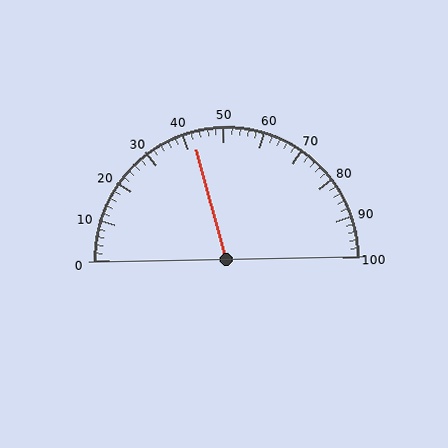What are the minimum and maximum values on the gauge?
The gauge ranges from 0 to 100.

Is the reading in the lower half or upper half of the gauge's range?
The reading is in the lower half of the range (0 to 100).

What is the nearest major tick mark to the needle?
The nearest major tick mark is 40.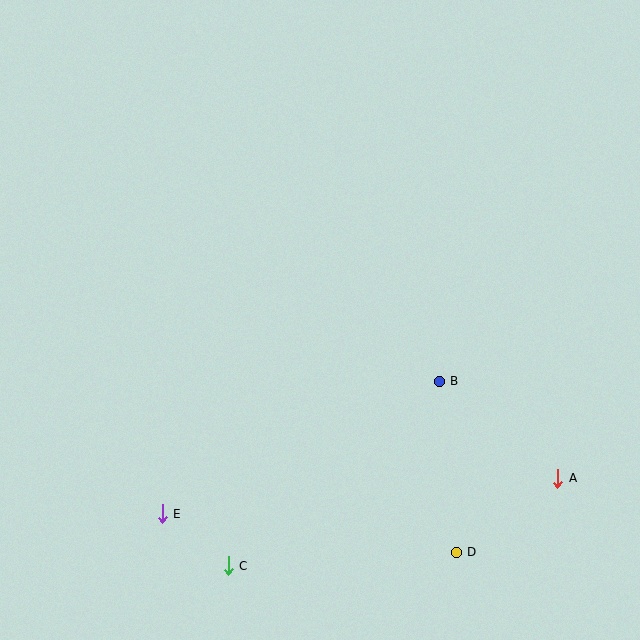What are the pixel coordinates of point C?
Point C is at (228, 566).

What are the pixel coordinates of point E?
Point E is at (162, 514).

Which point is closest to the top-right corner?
Point B is closest to the top-right corner.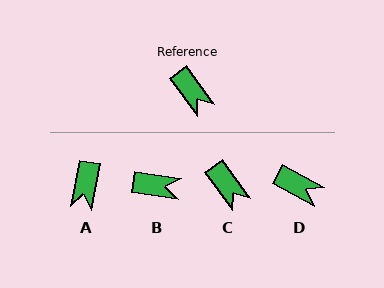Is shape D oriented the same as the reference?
No, it is off by about 25 degrees.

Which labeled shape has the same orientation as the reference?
C.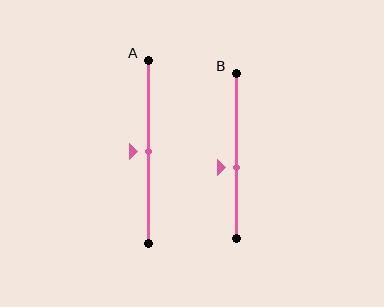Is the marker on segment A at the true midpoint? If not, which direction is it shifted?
Yes, the marker on segment A is at the true midpoint.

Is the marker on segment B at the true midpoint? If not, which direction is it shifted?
No, the marker on segment B is shifted downward by about 7% of the segment length.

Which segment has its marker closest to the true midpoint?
Segment A has its marker closest to the true midpoint.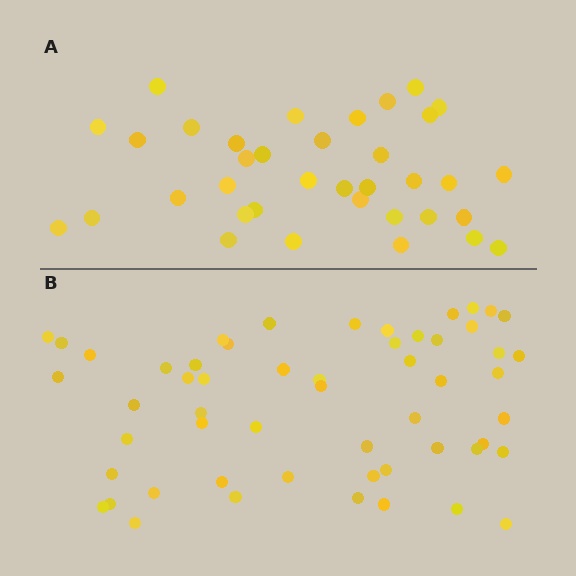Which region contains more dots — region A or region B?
Region B (the bottom region) has more dots.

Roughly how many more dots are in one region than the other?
Region B has approximately 20 more dots than region A.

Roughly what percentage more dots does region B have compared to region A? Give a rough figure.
About 55% more.